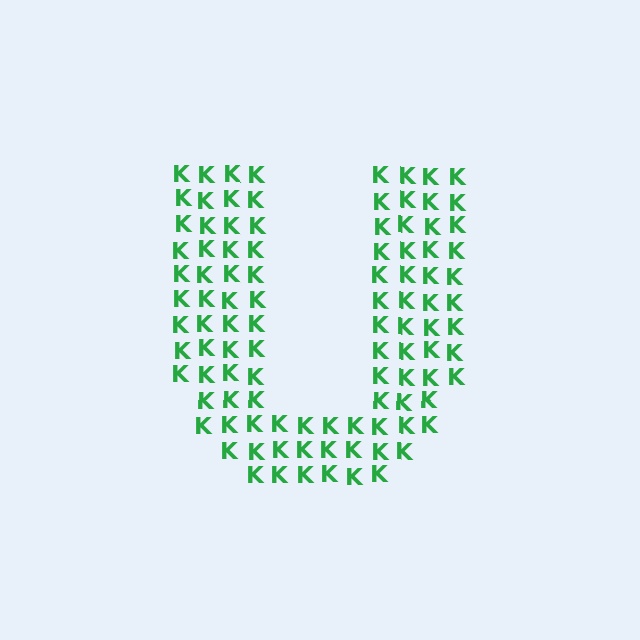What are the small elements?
The small elements are letter K's.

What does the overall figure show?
The overall figure shows the letter U.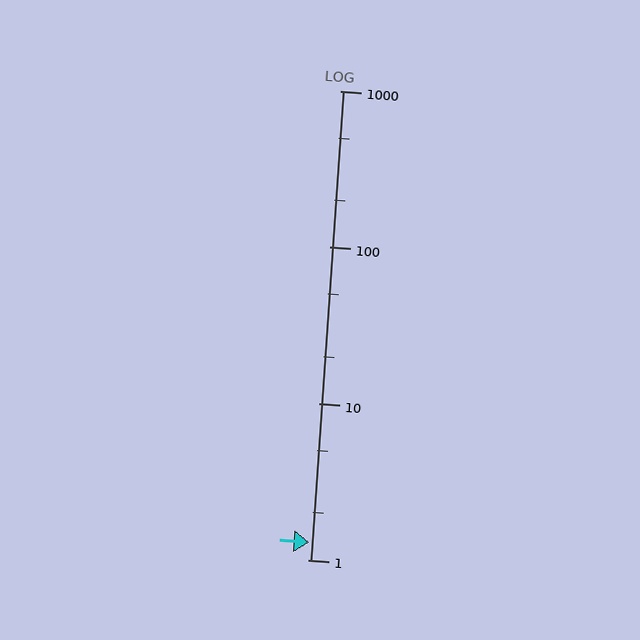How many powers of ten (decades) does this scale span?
The scale spans 3 decades, from 1 to 1000.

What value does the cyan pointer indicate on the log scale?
The pointer indicates approximately 1.3.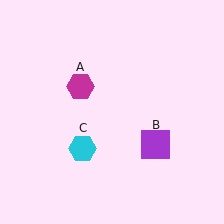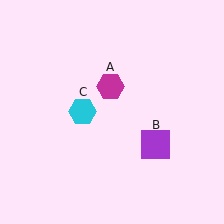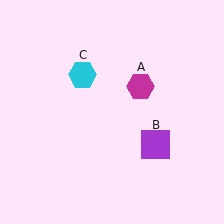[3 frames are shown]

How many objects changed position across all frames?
2 objects changed position: magenta hexagon (object A), cyan hexagon (object C).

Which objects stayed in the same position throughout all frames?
Purple square (object B) remained stationary.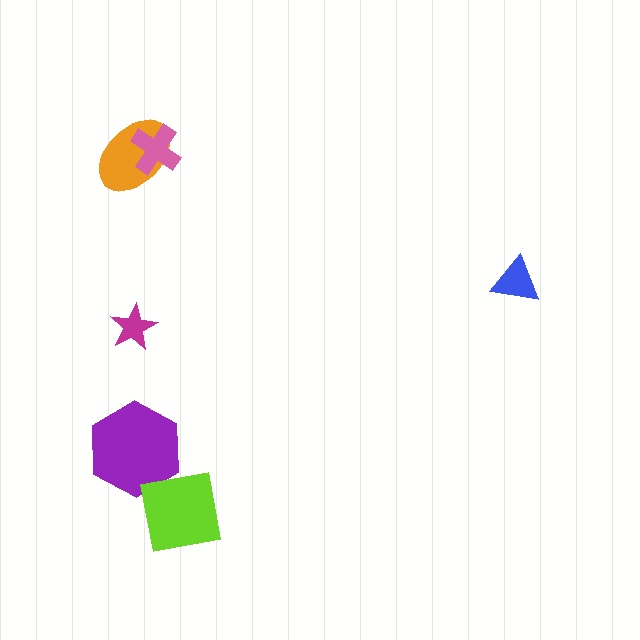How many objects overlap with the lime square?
1 object overlaps with the lime square.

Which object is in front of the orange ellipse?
The pink cross is in front of the orange ellipse.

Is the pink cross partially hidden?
No, no other shape covers it.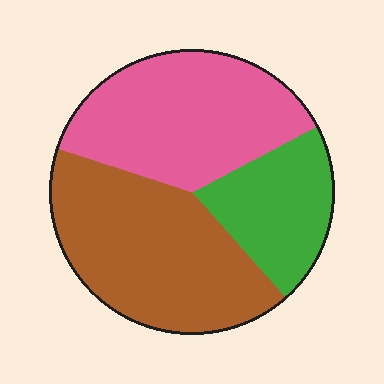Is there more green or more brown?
Brown.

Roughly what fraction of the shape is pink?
Pink covers 37% of the shape.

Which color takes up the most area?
Brown, at roughly 40%.